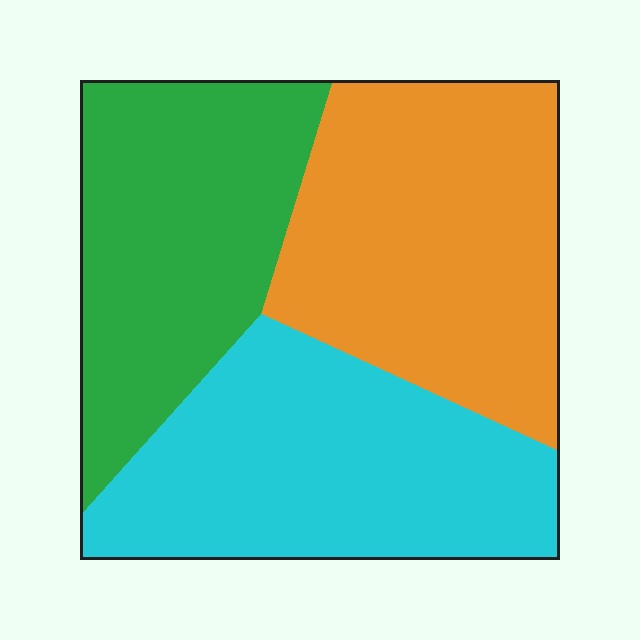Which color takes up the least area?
Green, at roughly 30%.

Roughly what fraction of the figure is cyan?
Cyan covers 34% of the figure.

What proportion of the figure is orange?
Orange takes up about three eighths (3/8) of the figure.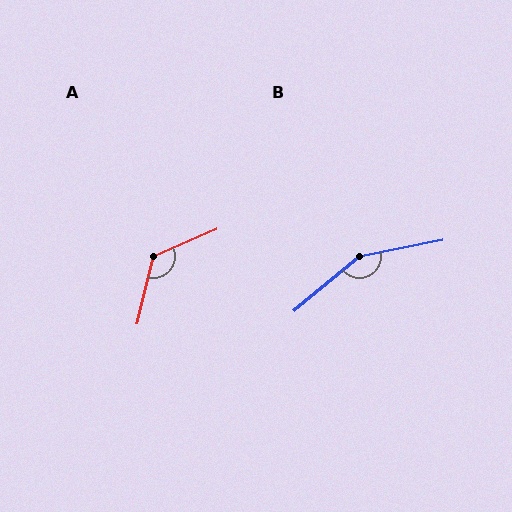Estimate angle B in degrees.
Approximately 151 degrees.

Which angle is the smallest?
A, at approximately 127 degrees.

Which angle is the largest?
B, at approximately 151 degrees.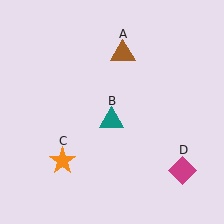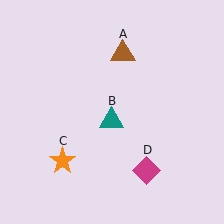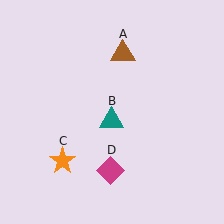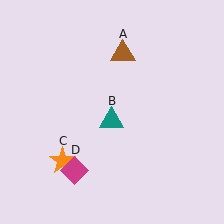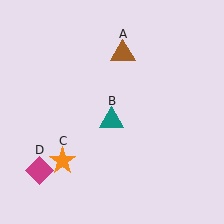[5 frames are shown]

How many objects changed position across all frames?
1 object changed position: magenta diamond (object D).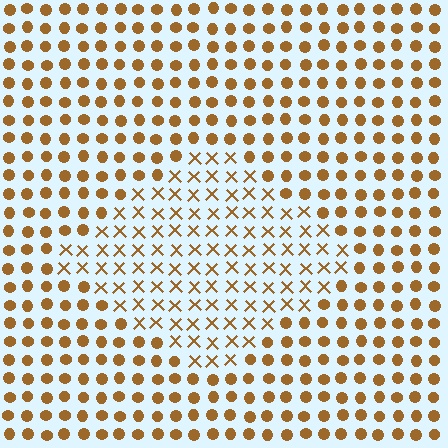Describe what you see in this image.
The image is filled with small brown elements arranged in a uniform grid. A diamond-shaped region contains X marks, while the surrounding area contains circles. The boundary is defined purely by the change in element shape.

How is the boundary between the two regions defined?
The boundary is defined by a change in element shape: X marks inside vs. circles outside. All elements share the same color and spacing.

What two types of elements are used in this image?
The image uses X marks inside the diamond region and circles outside it.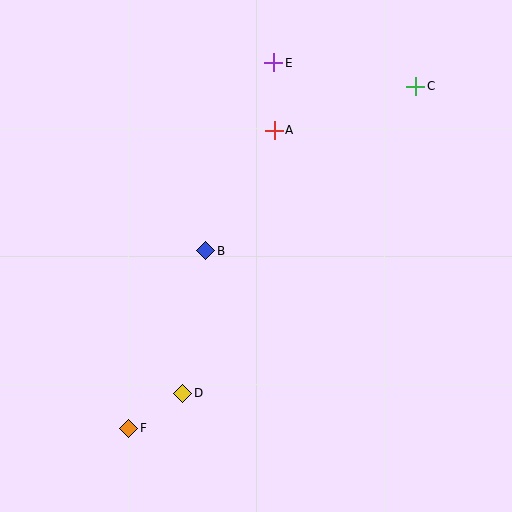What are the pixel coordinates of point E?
Point E is at (274, 63).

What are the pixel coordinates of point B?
Point B is at (206, 251).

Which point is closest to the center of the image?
Point B at (206, 251) is closest to the center.